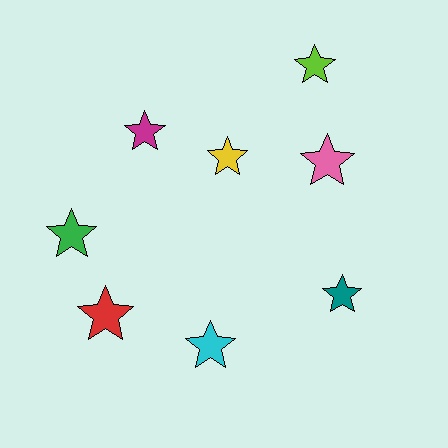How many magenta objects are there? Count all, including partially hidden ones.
There is 1 magenta object.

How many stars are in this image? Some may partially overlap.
There are 8 stars.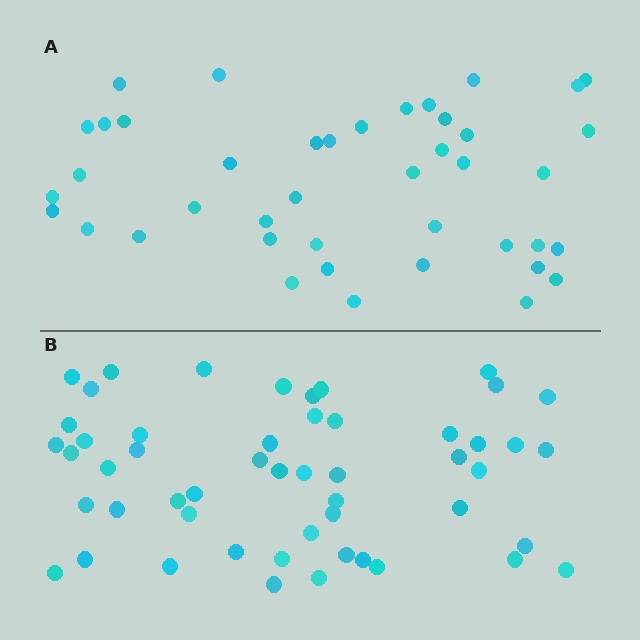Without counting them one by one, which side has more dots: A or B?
Region B (the bottom region) has more dots.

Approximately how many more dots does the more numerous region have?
Region B has roughly 10 or so more dots than region A.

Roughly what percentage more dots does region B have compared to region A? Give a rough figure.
About 25% more.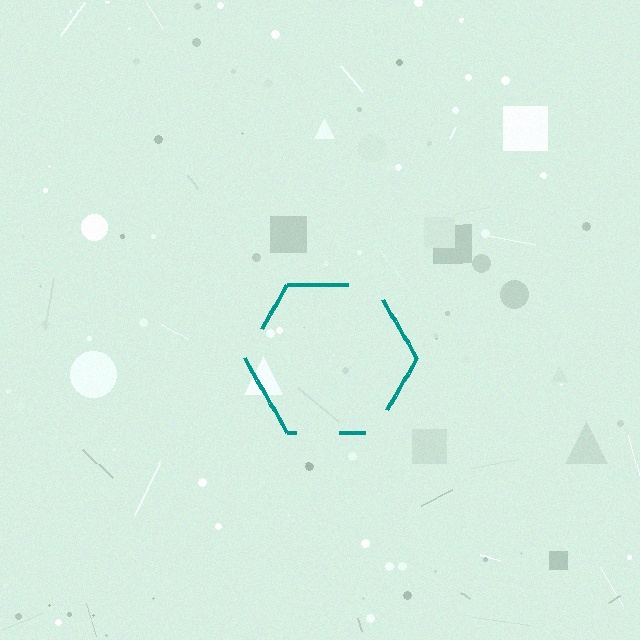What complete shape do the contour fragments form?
The contour fragments form a hexagon.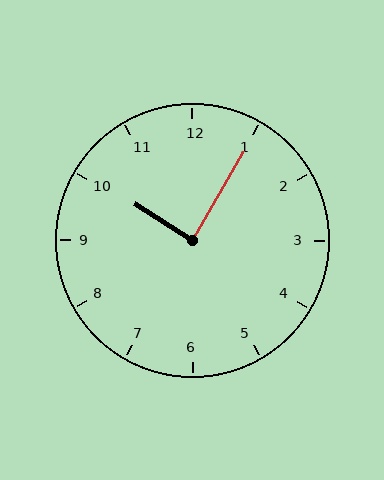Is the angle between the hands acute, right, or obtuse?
It is right.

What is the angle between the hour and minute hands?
Approximately 88 degrees.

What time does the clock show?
10:05.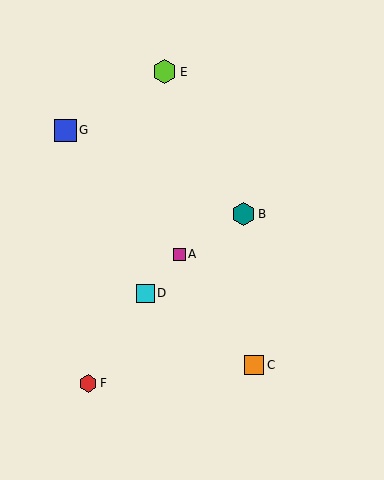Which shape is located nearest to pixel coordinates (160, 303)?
The cyan square (labeled D) at (146, 293) is nearest to that location.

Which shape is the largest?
The lime hexagon (labeled E) is the largest.